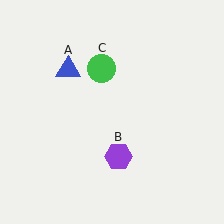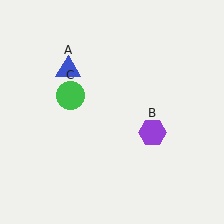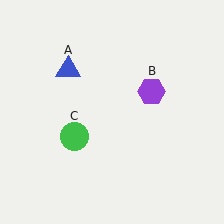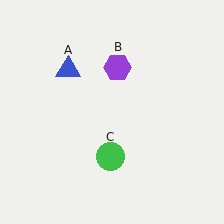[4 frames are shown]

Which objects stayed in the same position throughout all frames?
Blue triangle (object A) remained stationary.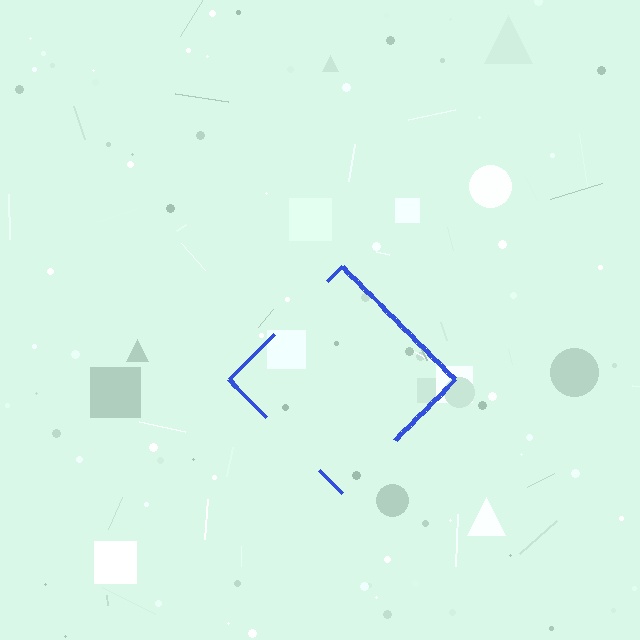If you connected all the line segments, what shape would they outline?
They would outline a diamond.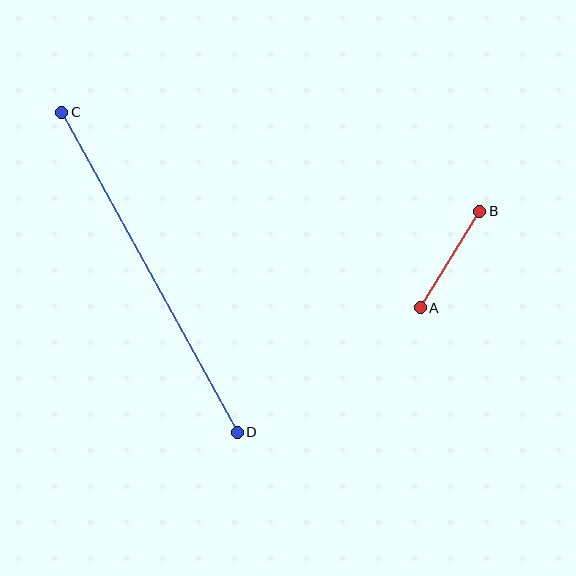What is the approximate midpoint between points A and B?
The midpoint is at approximately (450, 260) pixels.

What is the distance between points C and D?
The distance is approximately 365 pixels.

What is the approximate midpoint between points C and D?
The midpoint is at approximately (149, 272) pixels.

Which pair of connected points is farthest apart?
Points C and D are farthest apart.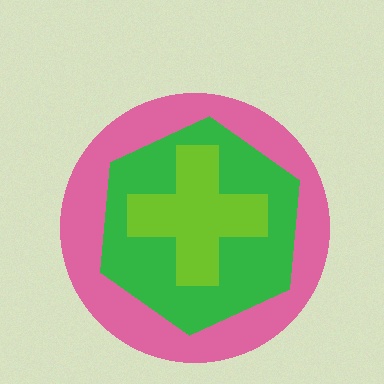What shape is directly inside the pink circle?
The green hexagon.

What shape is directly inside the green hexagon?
The lime cross.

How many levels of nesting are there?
3.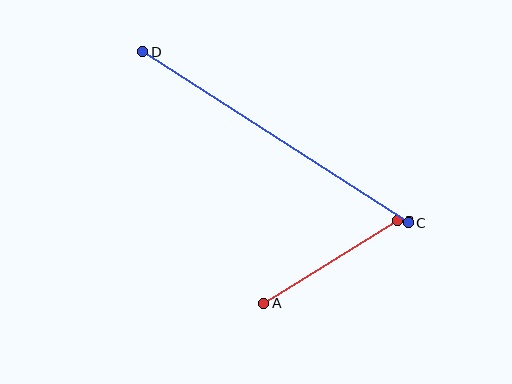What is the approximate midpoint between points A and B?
The midpoint is at approximately (331, 262) pixels.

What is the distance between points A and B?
The distance is approximately 157 pixels.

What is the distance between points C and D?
The distance is approximately 316 pixels.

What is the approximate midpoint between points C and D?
The midpoint is at approximately (275, 137) pixels.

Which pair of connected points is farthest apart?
Points C and D are farthest apart.